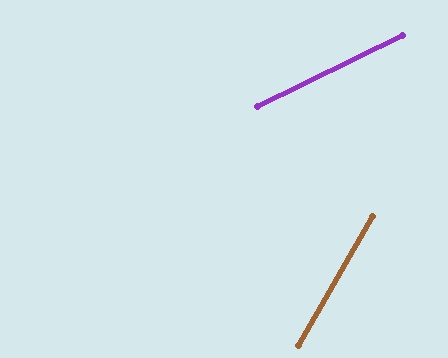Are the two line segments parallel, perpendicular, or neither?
Neither parallel nor perpendicular — they differ by about 34°.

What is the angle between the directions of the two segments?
Approximately 34 degrees.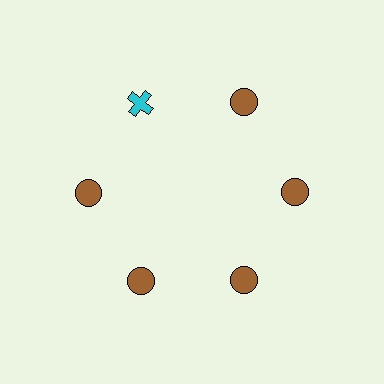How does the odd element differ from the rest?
It differs in both color (cyan instead of brown) and shape (cross instead of circle).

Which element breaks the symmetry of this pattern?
The cyan cross at roughly the 11 o'clock position breaks the symmetry. All other shapes are brown circles.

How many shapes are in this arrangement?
There are 6 shapes arranged in a ring pattern.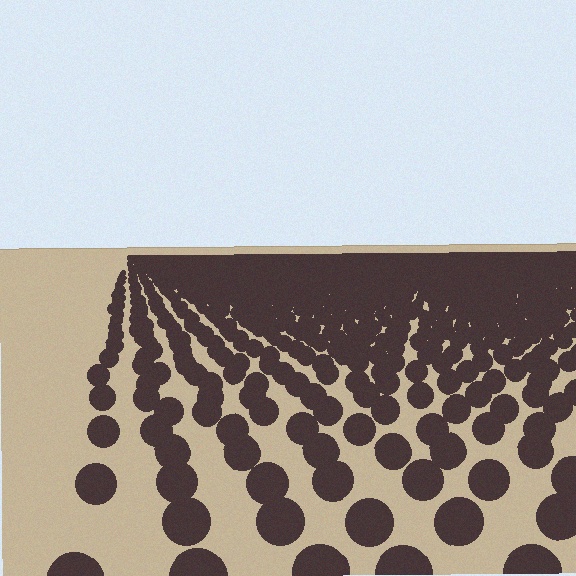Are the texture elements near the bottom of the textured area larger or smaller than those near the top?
Larger. Near the bottom, elements are closer to the viewer and appear at a bigger on-screen size.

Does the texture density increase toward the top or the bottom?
Density increases toward the top.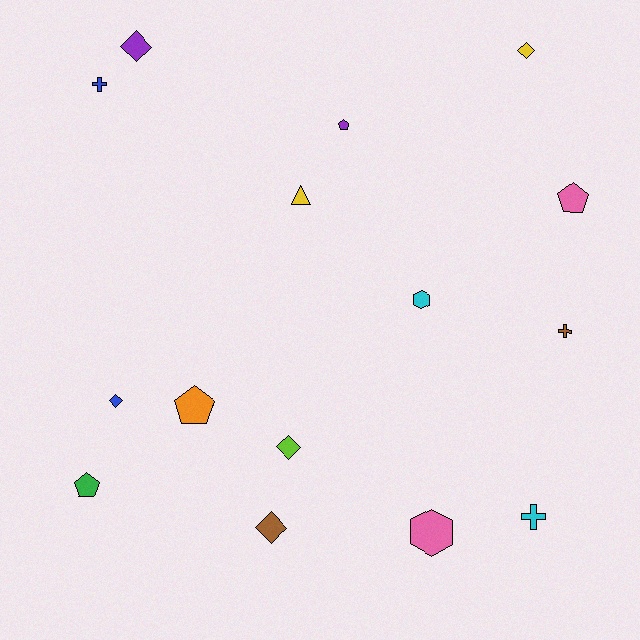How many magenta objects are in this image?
There are no magenta objects.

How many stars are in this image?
There are no stars.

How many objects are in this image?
There are 15 objects.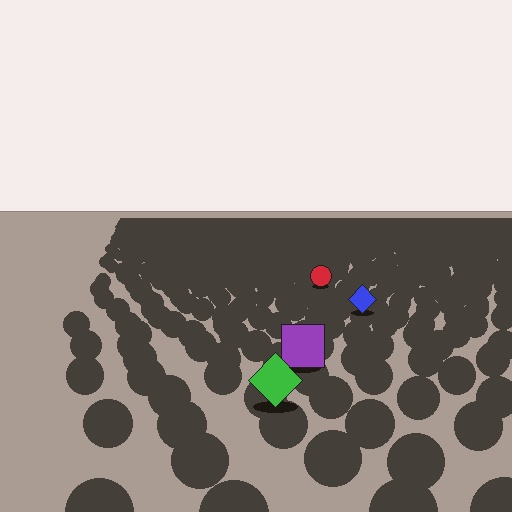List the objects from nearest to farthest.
From nearest to farthest: the green diamond, the purple square, the blue diamond, the red circle.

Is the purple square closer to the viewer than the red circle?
Yes. The purple square is closer — you can tell from the texture gradient: the ground texture is coarser near it.